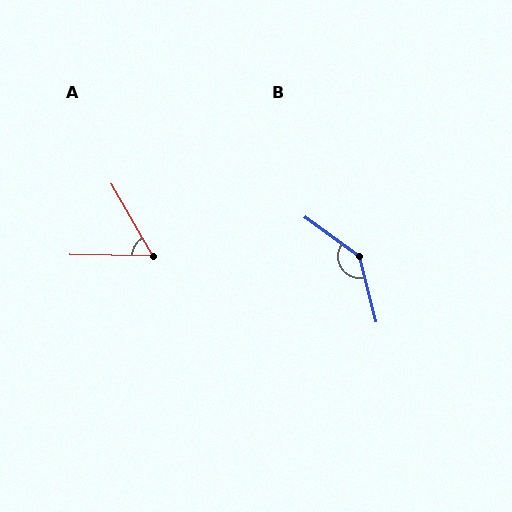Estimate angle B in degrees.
Approximately 140 degrees.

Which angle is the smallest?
A, at approximately 59 degrees.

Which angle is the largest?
B, at approximately 140 degrees.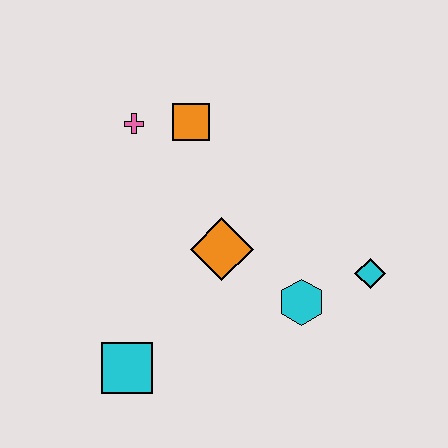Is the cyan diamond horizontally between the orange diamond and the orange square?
No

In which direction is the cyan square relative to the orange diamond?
The cyan square is below the orange diamond.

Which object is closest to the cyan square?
The orange diamond is closest to the cyan square.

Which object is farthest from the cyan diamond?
The pink cross is farthest from the cyan diamond.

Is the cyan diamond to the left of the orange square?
No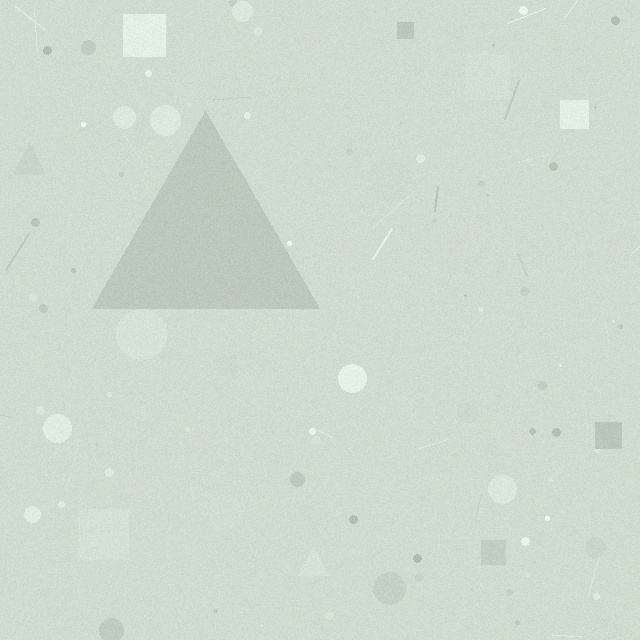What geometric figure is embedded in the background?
A triangle is embedded in the background.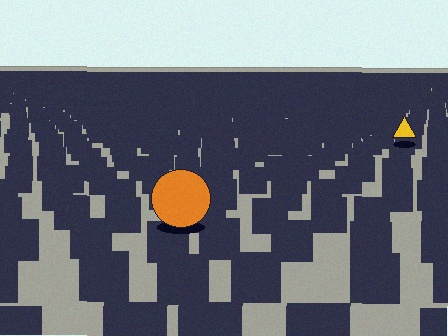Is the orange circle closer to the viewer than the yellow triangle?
Yes. The orange circle is closer — you can tell from the texture gradient: the ground texture is coarser near it.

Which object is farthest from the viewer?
The yellow triangle is farthest from the viewer. It appears smaller and the ground texture around it is denser.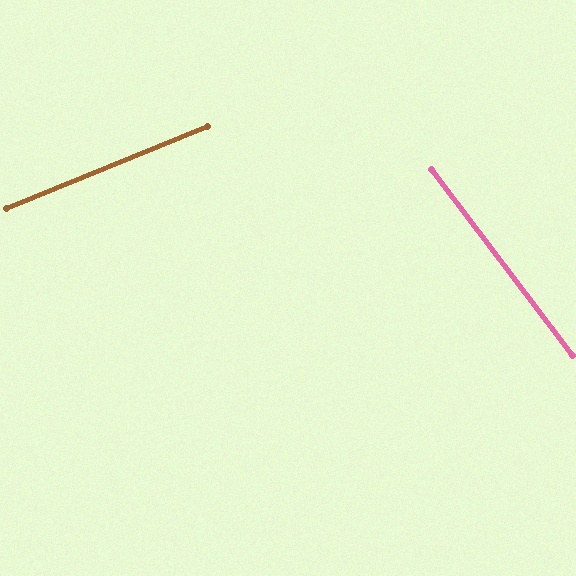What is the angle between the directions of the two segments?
Approximately 75 degrees.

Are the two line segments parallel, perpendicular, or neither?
Neither parallel nor perpendicular — they differ by about 75°.